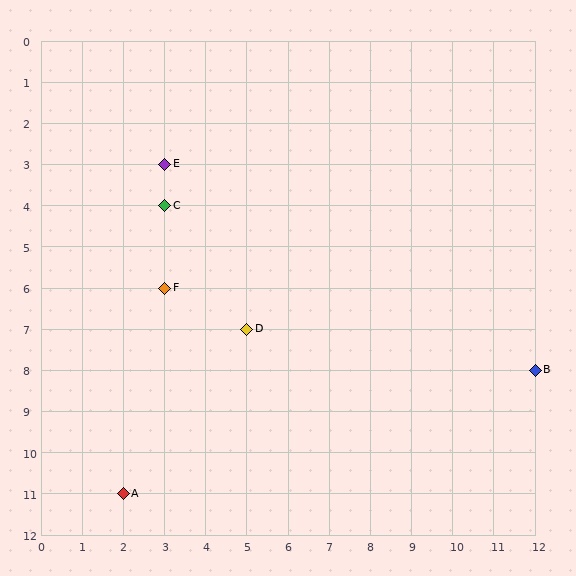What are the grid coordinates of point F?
Point F is at grid coordinates (3, 6).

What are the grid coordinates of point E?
Point E is at grid coordinates (3, 3).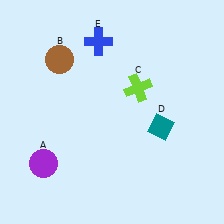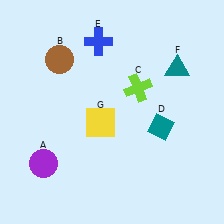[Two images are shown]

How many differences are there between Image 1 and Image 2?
There are 2 differences between the two images.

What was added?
A teal triangle (F), a yellow square (G) were added in Image 2.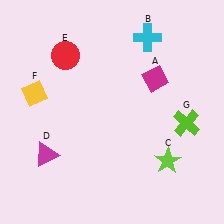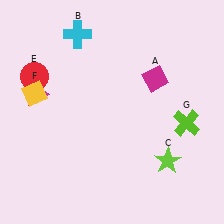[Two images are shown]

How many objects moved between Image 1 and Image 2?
3 objects moved between the two images.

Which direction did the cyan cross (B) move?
The cyan cross (B) moved left.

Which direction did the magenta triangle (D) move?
The magenta triangle (D) moved up.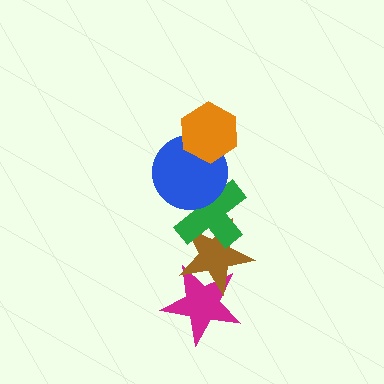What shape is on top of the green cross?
The blue circle is on top of the green cross.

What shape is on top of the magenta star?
The brown star is on top of the magenta star.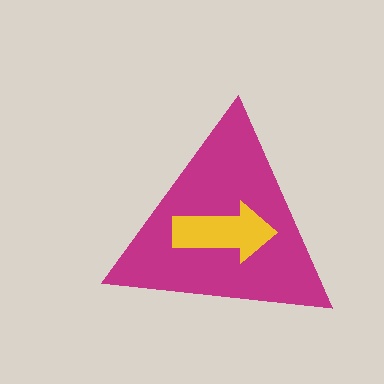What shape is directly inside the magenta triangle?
The yellow arrow.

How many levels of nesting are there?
2.